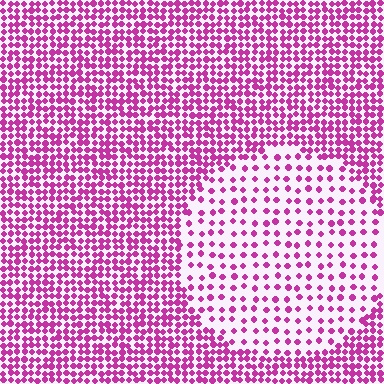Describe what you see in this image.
The image contains small magenta elements arranged at two different densities. A circle-shaped region is visible where the elements are less densely packed than the surrounding area.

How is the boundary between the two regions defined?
The boundary is defined by a change in element density (approximately 2.4x ratio). All elements are the same color, size, and shape.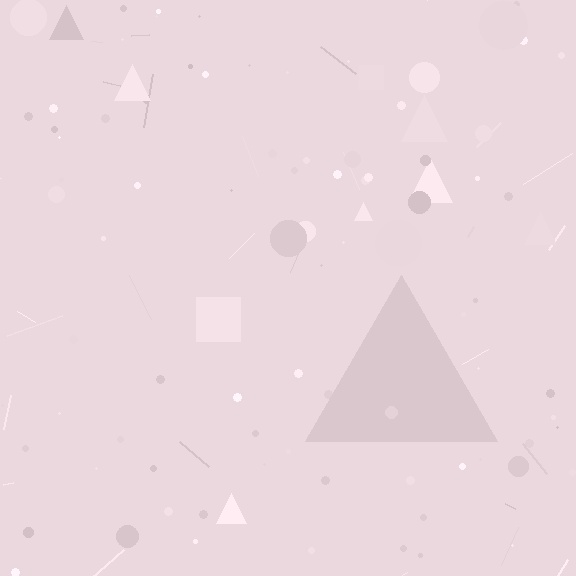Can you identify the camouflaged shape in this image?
The camouflaged shape is a triangle.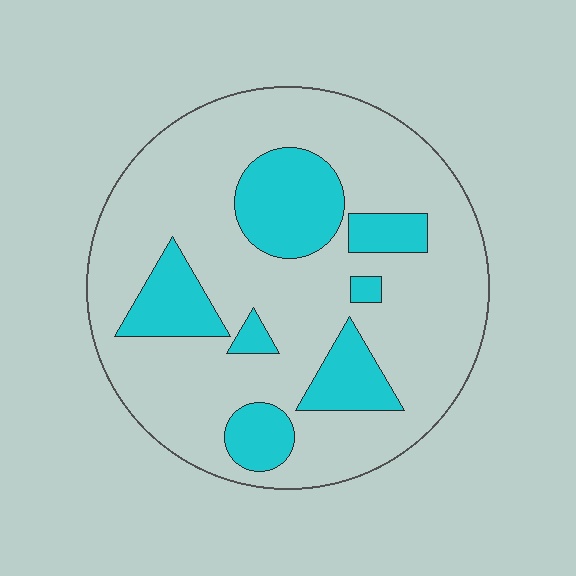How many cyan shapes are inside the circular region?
7.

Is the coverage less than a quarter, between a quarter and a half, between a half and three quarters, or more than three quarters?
Less than a quarter.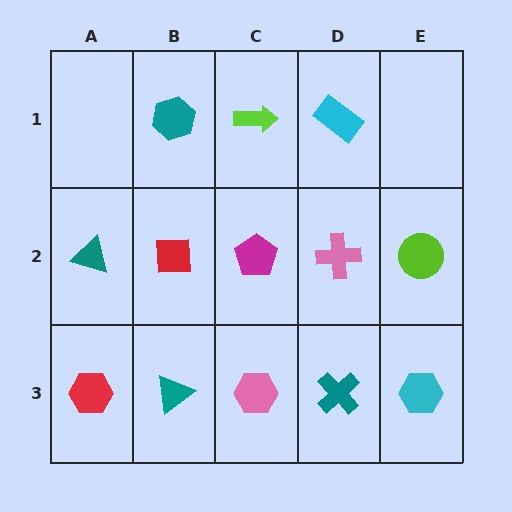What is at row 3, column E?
A cyan hexagon.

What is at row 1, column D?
A cyan rectangle.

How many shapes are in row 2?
5 shapes.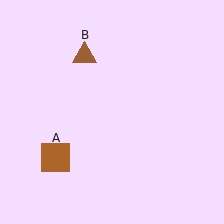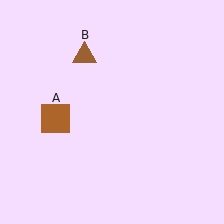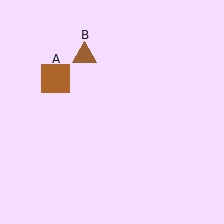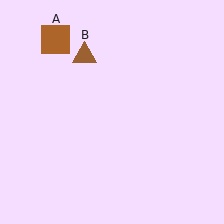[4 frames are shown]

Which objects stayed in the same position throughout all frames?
Brown triangle (object B) remained stationary.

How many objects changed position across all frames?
1 object changed position: brown square (object A).